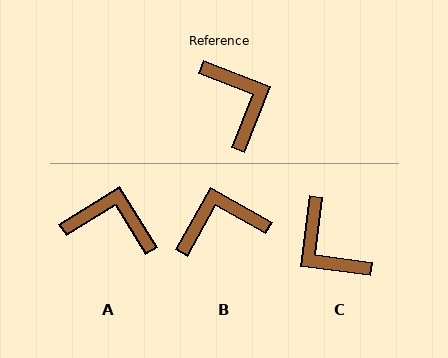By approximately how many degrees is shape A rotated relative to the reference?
Approximately 53 degrees counter-clockwise.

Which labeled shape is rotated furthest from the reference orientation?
C, about 166 degrees away.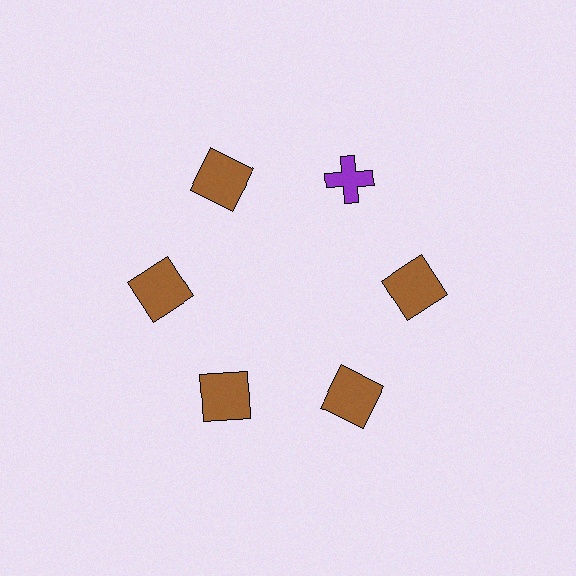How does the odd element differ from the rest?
It differs in both color (purple instead of brown) and shape (cross instead of square).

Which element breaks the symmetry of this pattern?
The purple cross at roughly the 1 o'clock position breaks the symmetry. All other shapes are brown squares.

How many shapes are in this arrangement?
There are 6 shapes arranged in a ring pattern.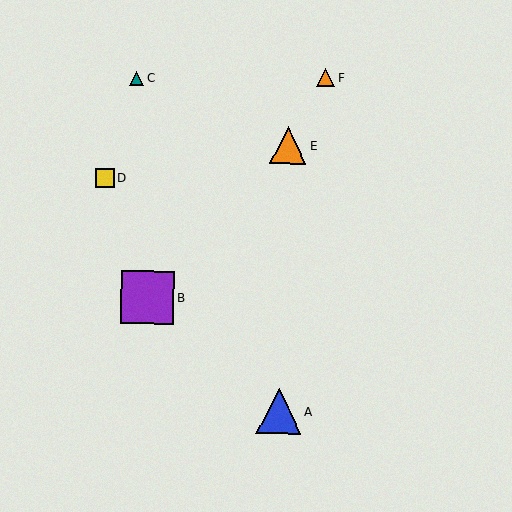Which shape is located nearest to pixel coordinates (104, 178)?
The yellow square (labeled D) at (105, 178) is nearest to that location.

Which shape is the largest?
The purple square (labeled B) is the largest.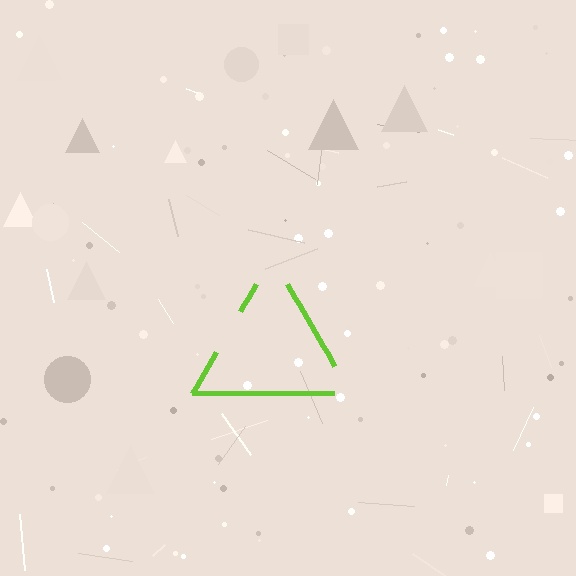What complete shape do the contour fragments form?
The contour fragments form a triangle.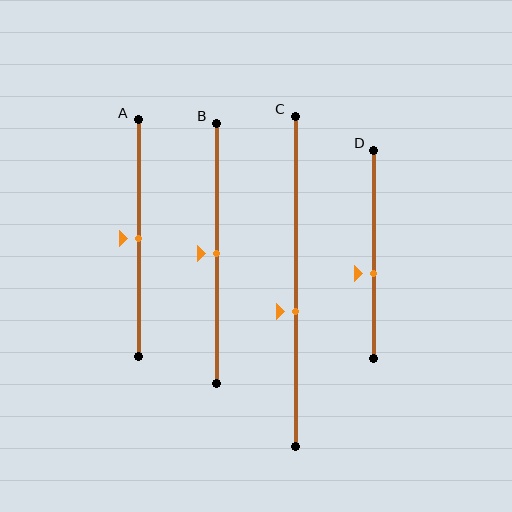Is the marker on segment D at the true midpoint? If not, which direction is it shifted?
No, the marker on segment D is shifted downward by about 10% of the segment length.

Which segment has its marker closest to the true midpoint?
Segment A has its marker closest to the true midpoint.